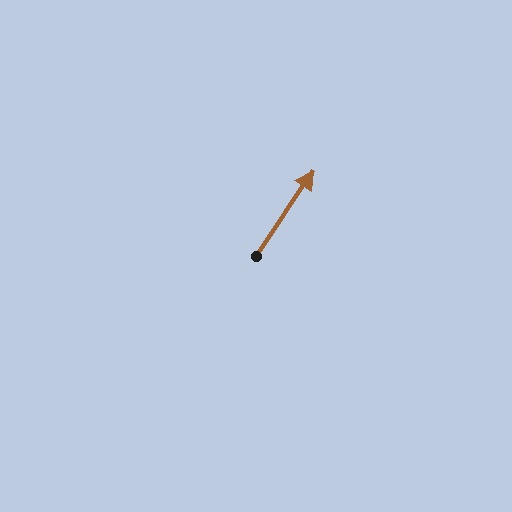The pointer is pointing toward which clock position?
Roughly 1 o'clock.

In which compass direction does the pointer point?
Northeast.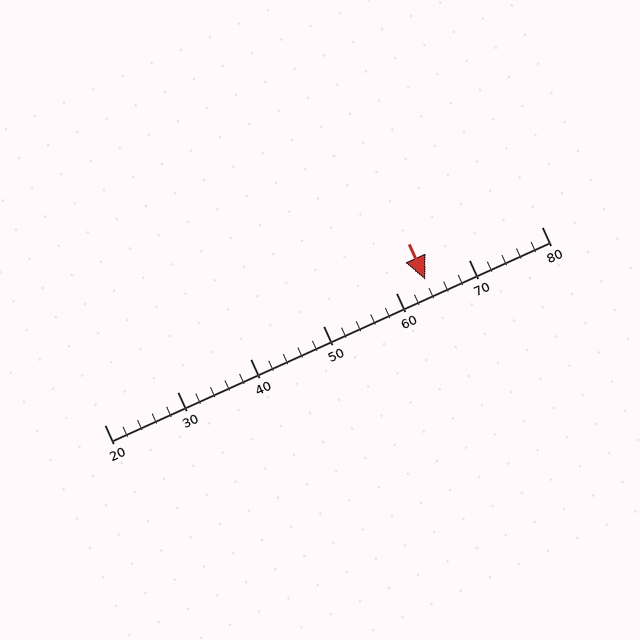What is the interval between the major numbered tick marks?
The major tick marks are spaced 10 units apart.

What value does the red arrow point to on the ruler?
The red arrow points to approximately 64.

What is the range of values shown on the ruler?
The ruler shows values from 20 to 80.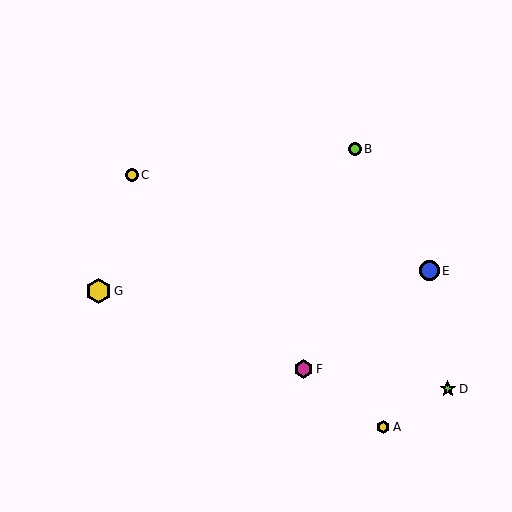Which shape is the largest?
The yellow hexagon (labeled G) is the largest.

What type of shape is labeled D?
Shape D is a lime star.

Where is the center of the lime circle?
The center of the lime circle is at (355, 149).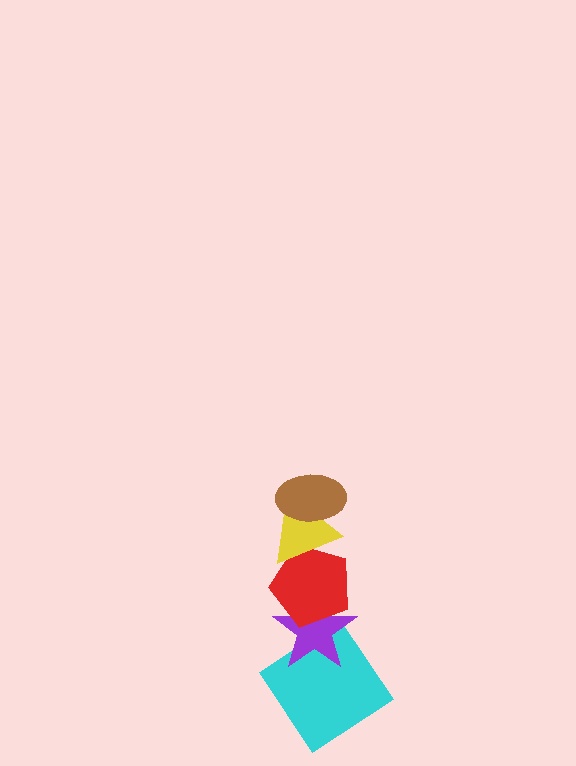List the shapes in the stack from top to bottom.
From top to bottom: the brown ellipse, the yellow triangle, the red pentagon, the purple star, the cyan diamond.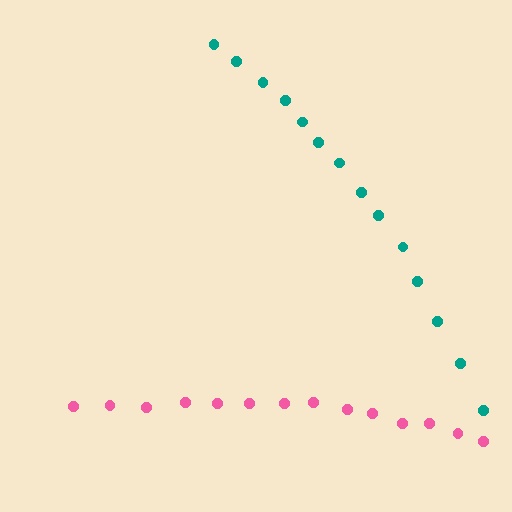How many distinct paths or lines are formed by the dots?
There are 2 distinct paths.